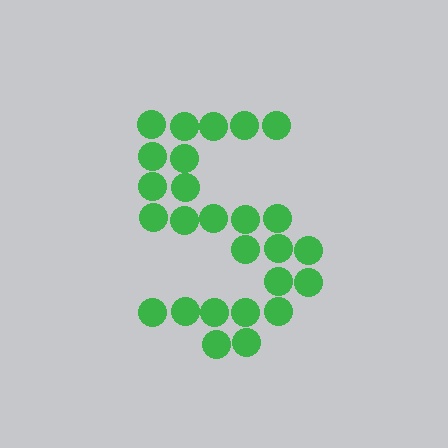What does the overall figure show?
The overall figure shows the letter S.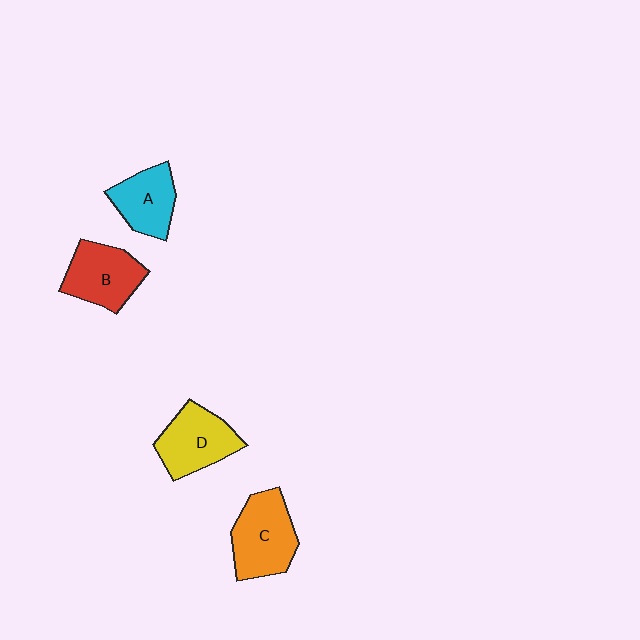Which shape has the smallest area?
Shape A (cyan).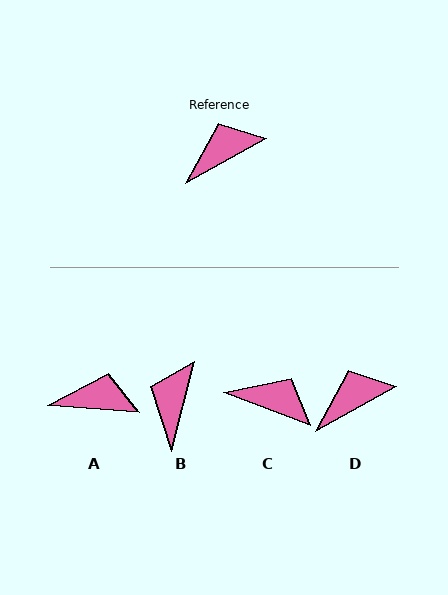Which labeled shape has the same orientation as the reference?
D.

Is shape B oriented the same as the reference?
No, it is off by about 47 degrees.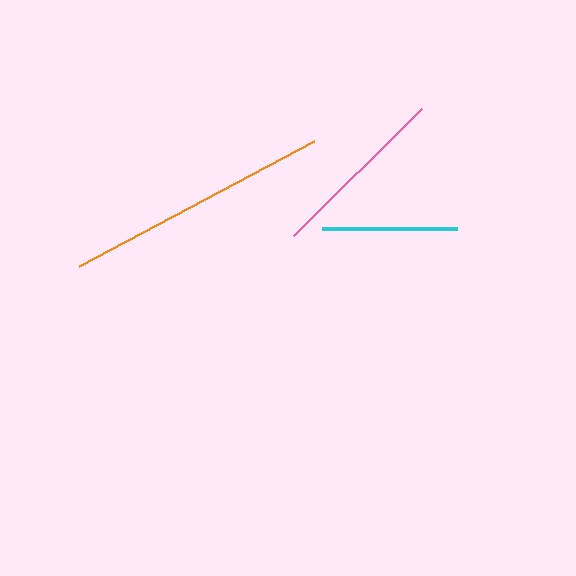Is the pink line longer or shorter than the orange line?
The orange line is longer than the pink line.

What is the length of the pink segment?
The pink segment is approximately 180 pixels long.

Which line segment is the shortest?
The cyan line is the shortest at approximately 135 pixels.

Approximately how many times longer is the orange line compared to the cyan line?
The orange line is approximately 2.0 times the length of the cyan line.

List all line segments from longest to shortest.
From longest to shortest: orange, pink, cyan.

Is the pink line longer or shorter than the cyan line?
The pink line is longer than the cyan line.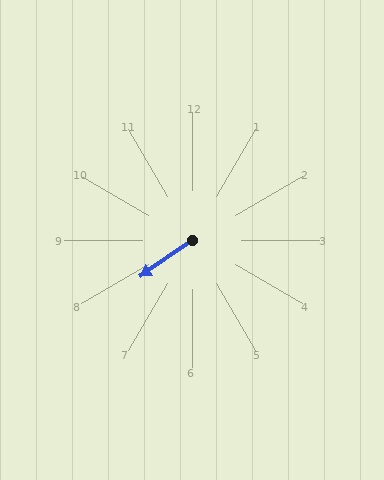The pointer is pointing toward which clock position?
Roughly 8 o'clock.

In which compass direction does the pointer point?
Southwest.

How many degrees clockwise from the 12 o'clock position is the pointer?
Approximately 235 degrees.